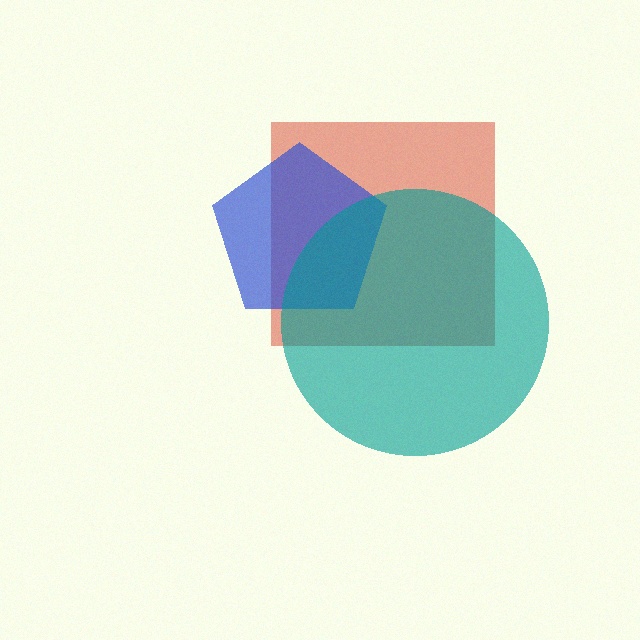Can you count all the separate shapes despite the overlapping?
Yes, there are 3 separate shapes.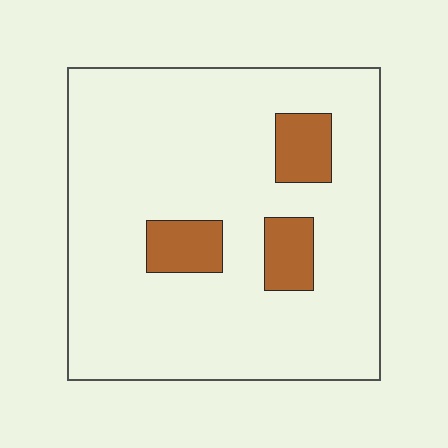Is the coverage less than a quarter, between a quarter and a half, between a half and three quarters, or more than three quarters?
Less than a quarter.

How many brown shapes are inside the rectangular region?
3.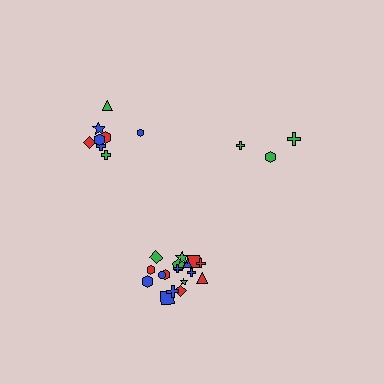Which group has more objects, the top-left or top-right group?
The top-left group.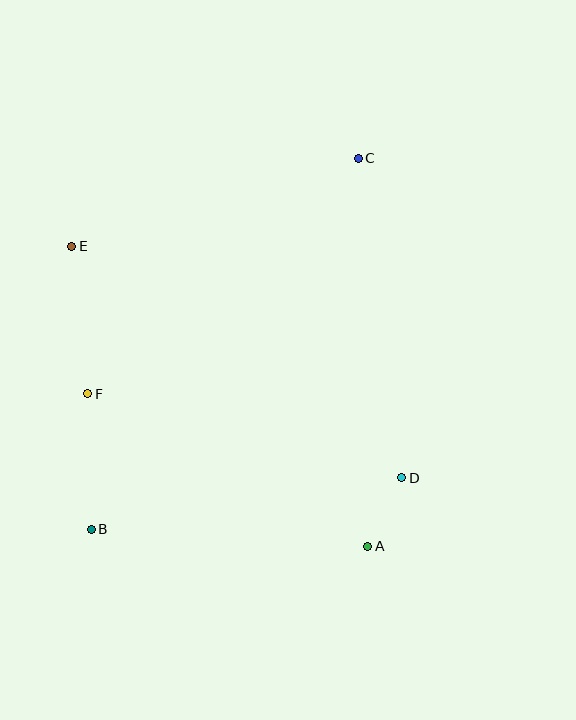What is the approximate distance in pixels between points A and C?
The distance between A and C is approximately 388 pixels.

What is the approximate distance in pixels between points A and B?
The distance between A and B is approximately 277 pixels.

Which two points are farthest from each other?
Points B and C are farthest from each other.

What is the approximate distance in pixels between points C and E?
The distance between C and E is approximately 300 pixels.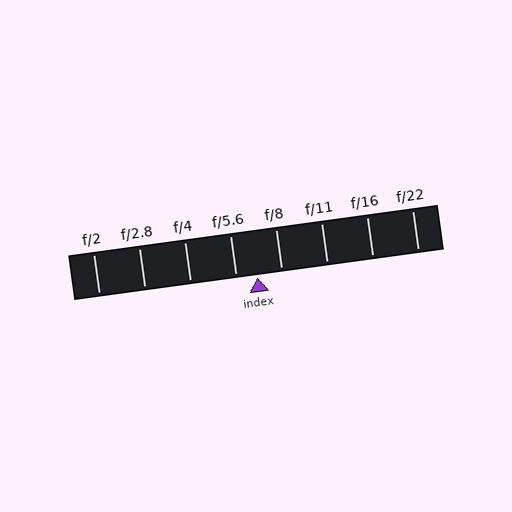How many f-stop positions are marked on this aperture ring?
There are 8 f-stop positions marked.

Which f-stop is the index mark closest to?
The index mark is closest to f/5.6.